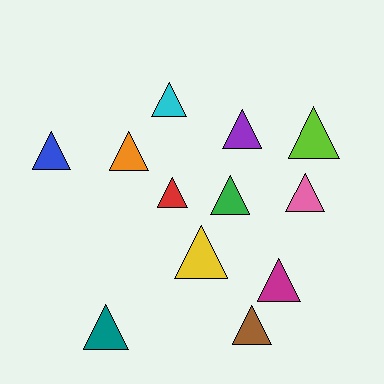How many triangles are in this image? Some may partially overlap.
There are 12 triangles.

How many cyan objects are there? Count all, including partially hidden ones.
There is 1 cyan object.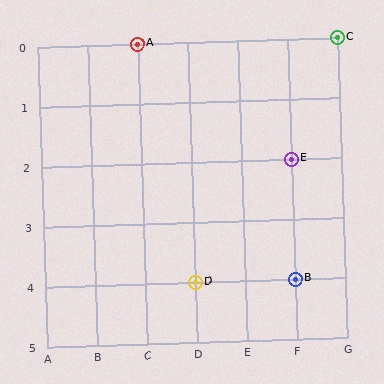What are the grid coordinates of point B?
Point B is at grid coordinates (F, 4).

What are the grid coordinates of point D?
Point D is at grid coordinates (D, 4).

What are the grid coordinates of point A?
Point A is at grid coordinates (C, 0).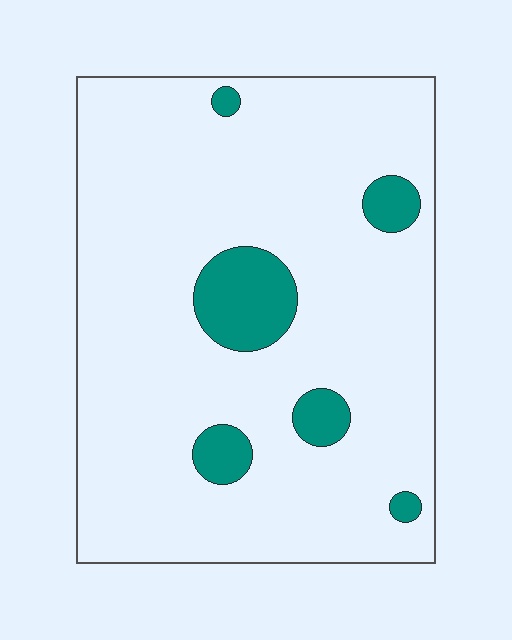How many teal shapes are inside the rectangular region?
6.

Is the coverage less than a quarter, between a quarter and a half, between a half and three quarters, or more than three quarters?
Less than a quarter.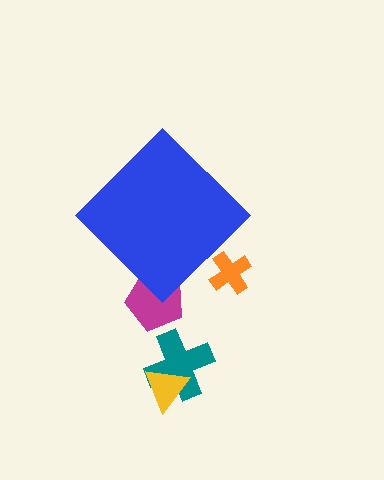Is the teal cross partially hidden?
No, the teal cross is fully visible.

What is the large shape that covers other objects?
A blue diamond.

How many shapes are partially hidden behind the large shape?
2 shapes are partially hidden.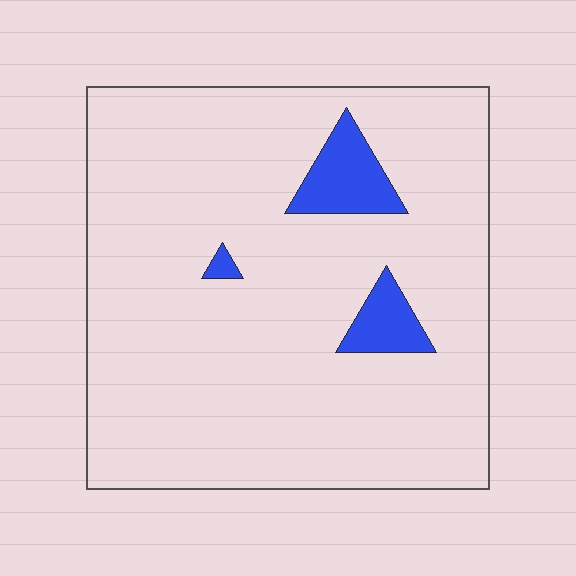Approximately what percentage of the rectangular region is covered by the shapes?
Approximately 5%.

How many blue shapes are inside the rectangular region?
3.